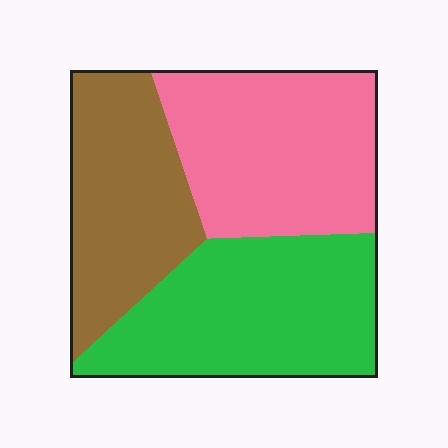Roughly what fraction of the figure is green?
Green takes up about three eighths (3/8) of the figure.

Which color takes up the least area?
Brown, at roughly 30%.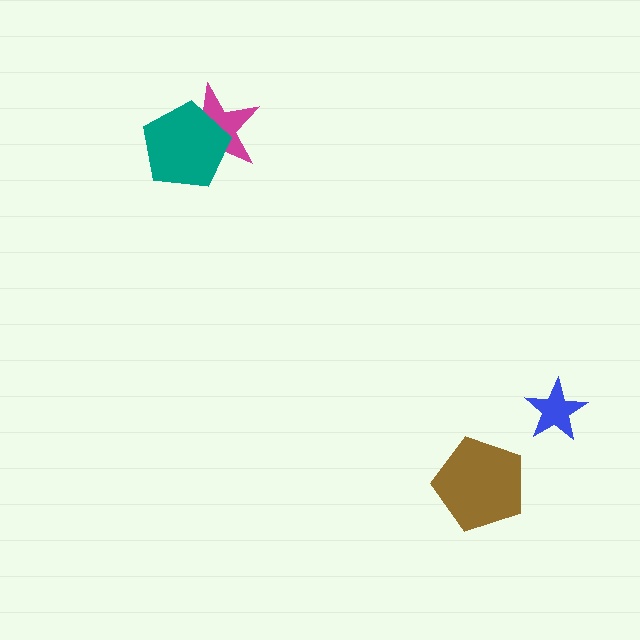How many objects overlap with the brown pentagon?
0 objects overlap with the brown pentagon.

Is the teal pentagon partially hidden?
No, no other shape covers it.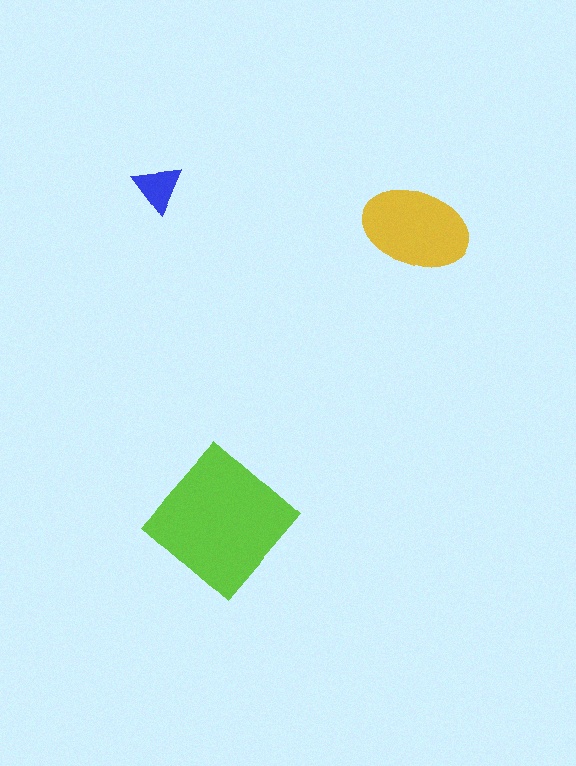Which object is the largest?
The lime diamond.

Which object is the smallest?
The blue triangle.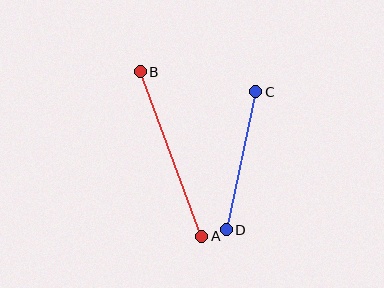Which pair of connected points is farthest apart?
Points A and B are farthest apart.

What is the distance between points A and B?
The distance is approximately 176 pixels.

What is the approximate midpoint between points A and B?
The midpoint is at approximately (171, 154) pixels.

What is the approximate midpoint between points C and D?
The midpoint is at approximately (241, 161) pixels.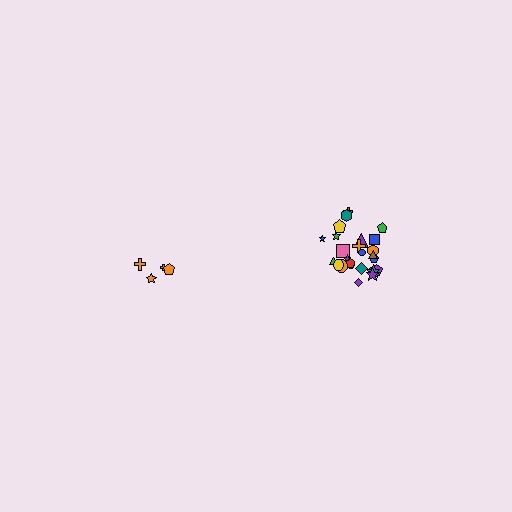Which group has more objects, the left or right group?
The right group.